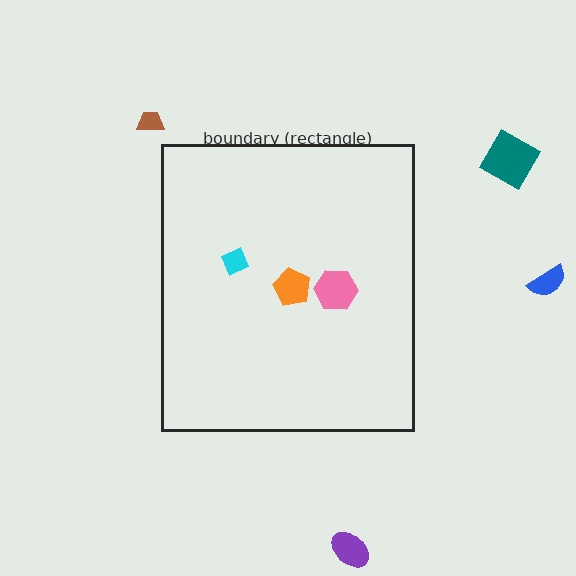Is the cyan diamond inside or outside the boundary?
Inside.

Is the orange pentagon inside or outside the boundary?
Inside.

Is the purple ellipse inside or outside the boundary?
Outside.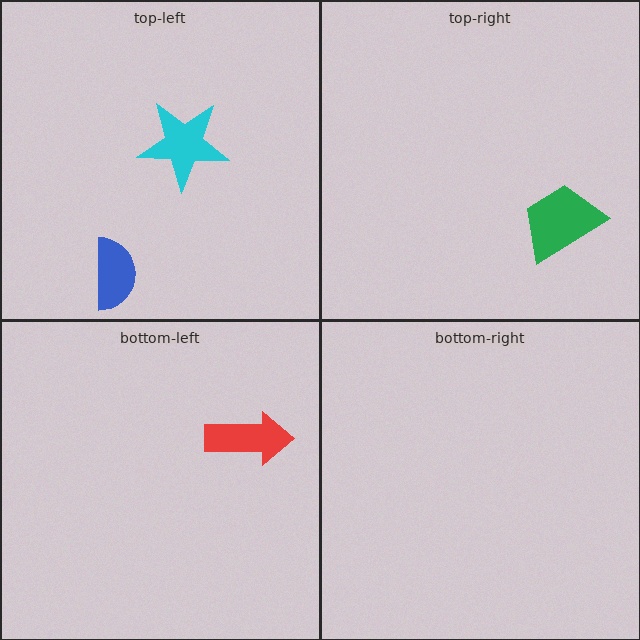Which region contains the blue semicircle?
The top-left region.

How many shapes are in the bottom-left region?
1.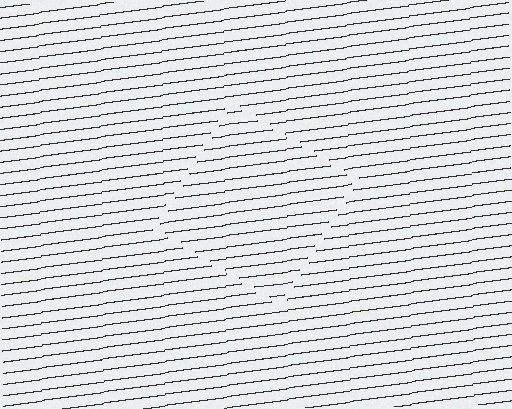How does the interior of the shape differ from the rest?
The interior of the shape contains the same grating, shifted by half a period — the contour is defined by the phase discontinuity where line-ends from the inner and outer gratings abut.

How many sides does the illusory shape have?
4 sides — the line-ends trace a square.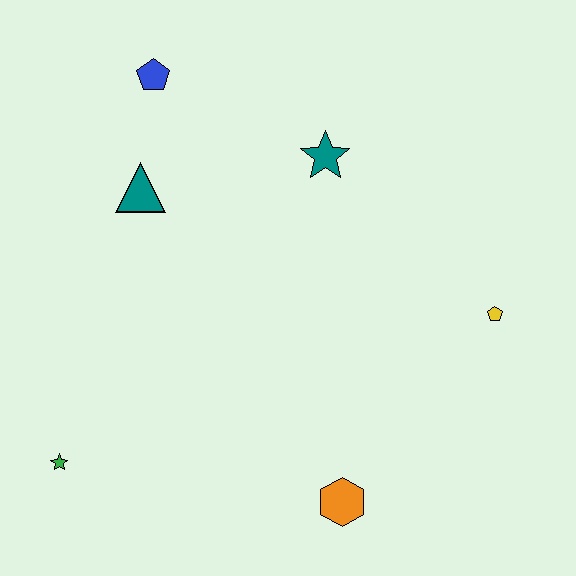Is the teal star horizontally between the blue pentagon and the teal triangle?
No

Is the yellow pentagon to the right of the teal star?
Yes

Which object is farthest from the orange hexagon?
The blue pentagon is farthest from the orange hexagon.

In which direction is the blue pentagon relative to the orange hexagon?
The blue pentagon is above the orange hexagon.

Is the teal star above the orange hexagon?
Yes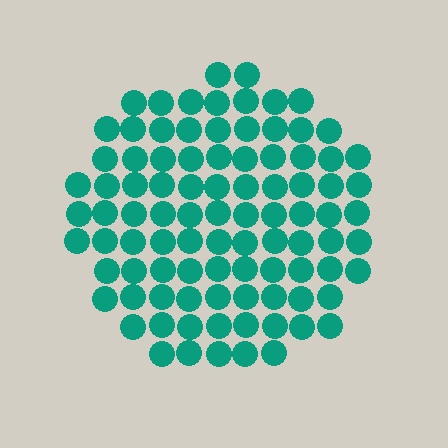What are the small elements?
The small elements are circles.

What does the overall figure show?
The overall figure shows a circle.